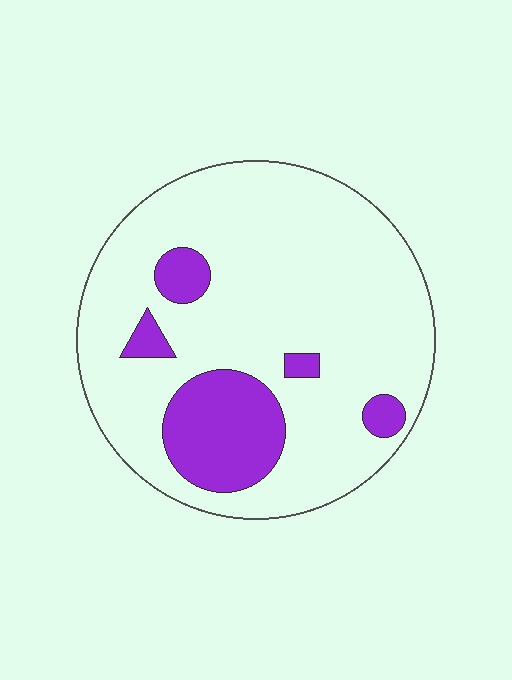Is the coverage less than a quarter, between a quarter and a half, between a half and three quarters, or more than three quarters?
Less than a quarter.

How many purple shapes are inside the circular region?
5.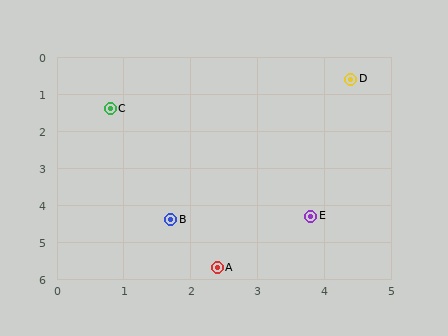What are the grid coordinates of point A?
Point A is at approximately (2.4, 5.7).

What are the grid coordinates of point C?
Point C is at approximately (0.8, 1.4).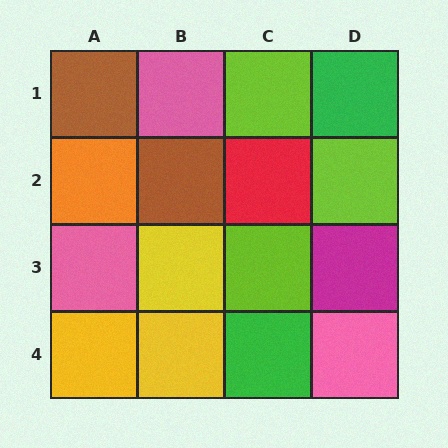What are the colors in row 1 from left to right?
Brown, pink, lime, green.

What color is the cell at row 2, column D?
Lime.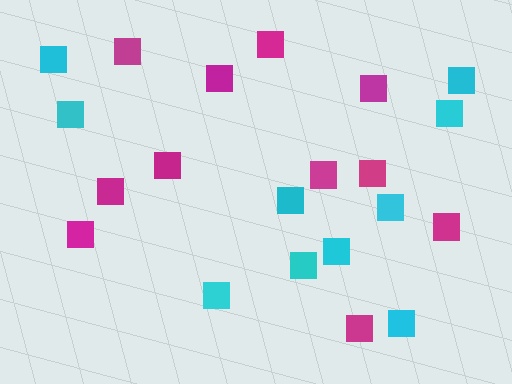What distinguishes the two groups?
There are 2 groups: one group of cyan squares (10) and one group of magenta squares (11).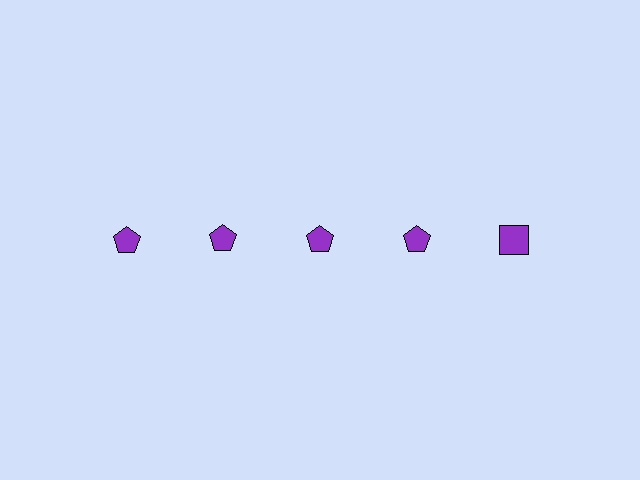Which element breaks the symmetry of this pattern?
The purple square in the top row, rightmost column breaks the symmetry. All other shapes are purple pentagons.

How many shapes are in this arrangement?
There are 5 shapes arranged in a grid pattern.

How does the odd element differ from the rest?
It has a different shape: square instead of pentagon.